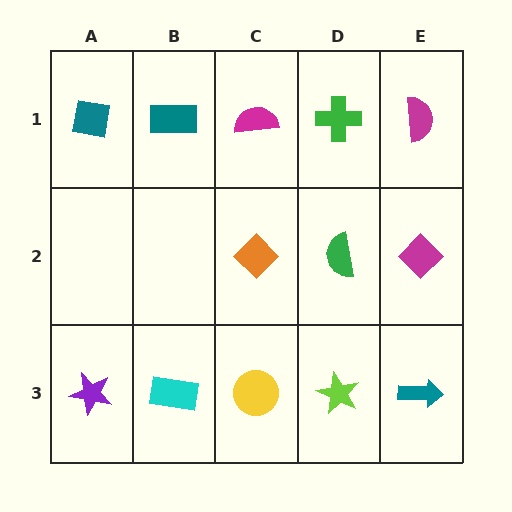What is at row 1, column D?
A green cross.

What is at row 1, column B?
A teal rectangle.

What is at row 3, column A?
A purple star.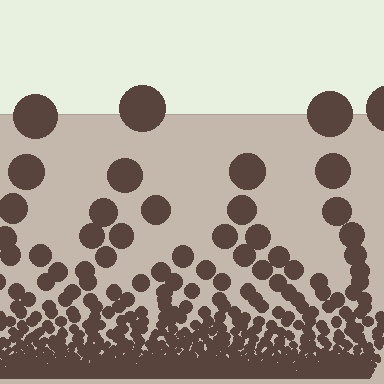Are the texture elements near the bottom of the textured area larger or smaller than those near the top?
Smaller. The gradient is inverted — elements near the bottom are smaller and denser.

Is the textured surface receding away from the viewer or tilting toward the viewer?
The surface appears to tilt toward the viewer. Texture elements get larger and sparser toward the top.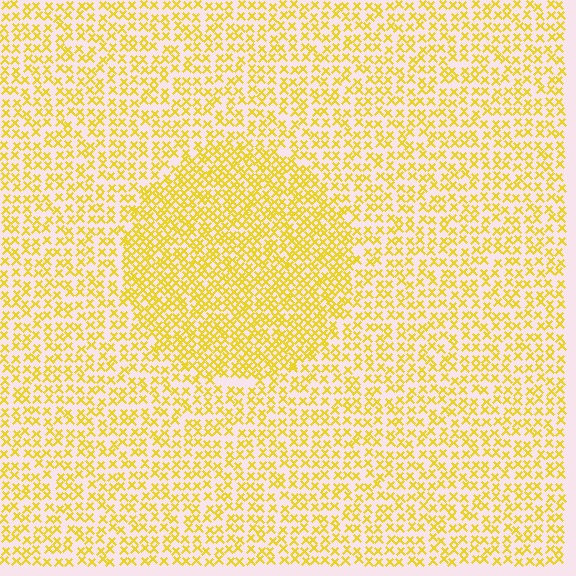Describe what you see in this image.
The image contains small yellow elements arranged at two different densities. A circle-shaped region is visible where the elements are more densely packed than the surrounding area.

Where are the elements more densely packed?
The elements are more densely packed inside the circle boundary.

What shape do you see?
I see a circle.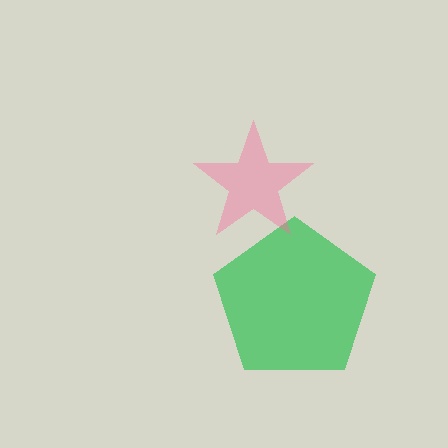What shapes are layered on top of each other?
The layered shapes are: a green pentagon, a pink star.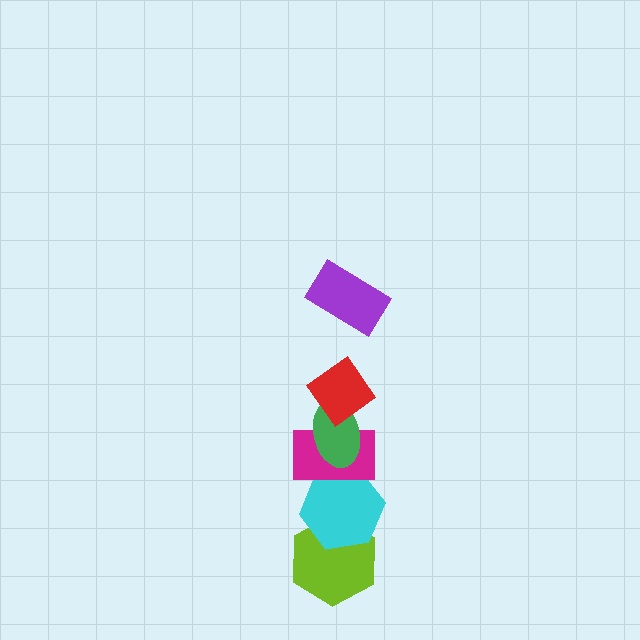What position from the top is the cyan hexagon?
The cyan hexagon is 5th from the top.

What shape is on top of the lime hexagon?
The cyan hexagon is on top of the lime hexagon.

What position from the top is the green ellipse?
The green ellipse is 3rd from the top.